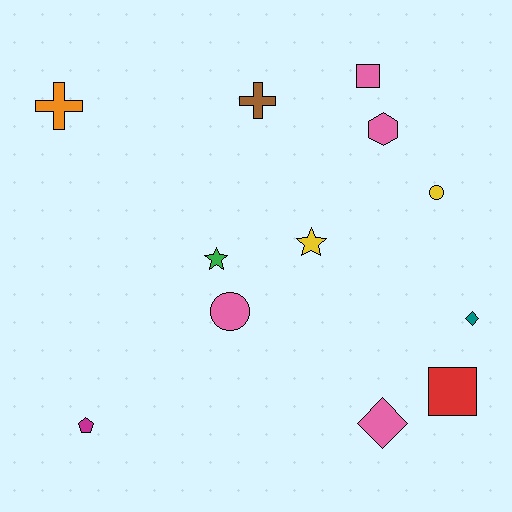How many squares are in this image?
There are 2 squares.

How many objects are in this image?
There are 12 objects.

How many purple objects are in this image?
There are no purple objects.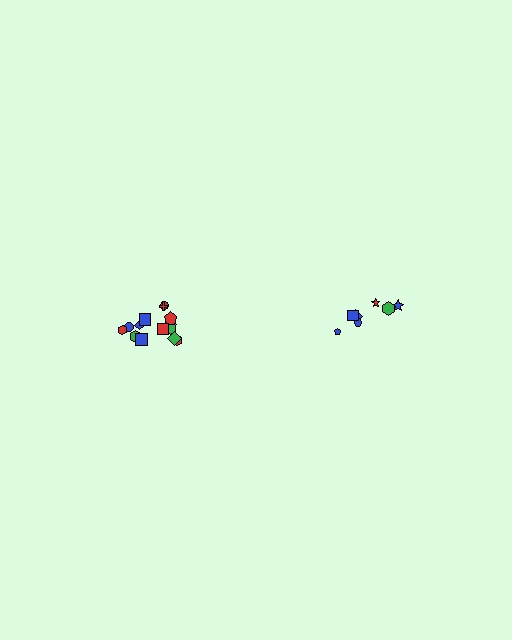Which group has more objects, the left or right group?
The left group.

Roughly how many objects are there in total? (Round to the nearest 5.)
Roughly 20 objects in total.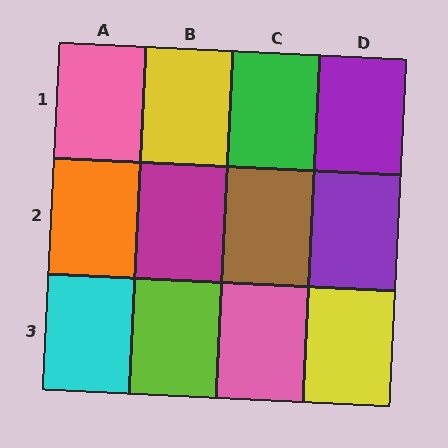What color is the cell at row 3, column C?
Pink.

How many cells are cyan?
1 cell is cyan.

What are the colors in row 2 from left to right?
Orange, magenta, brown, purple.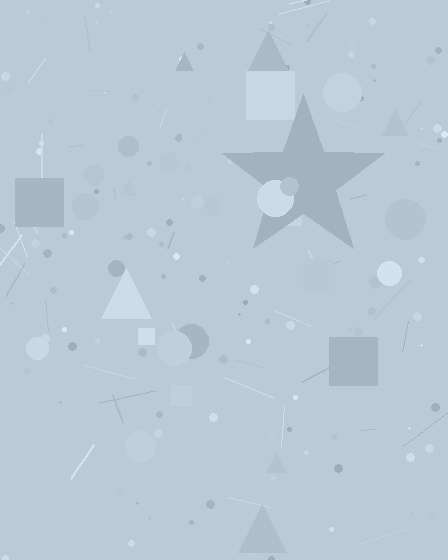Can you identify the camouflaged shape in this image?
The camouflaged shape is a star.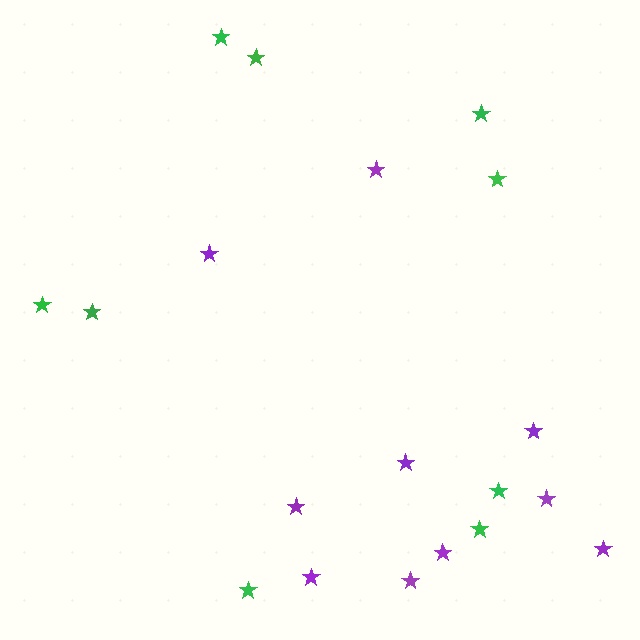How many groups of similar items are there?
There are 2 groups: one group of purple stars (10) and one group of green stars (9).